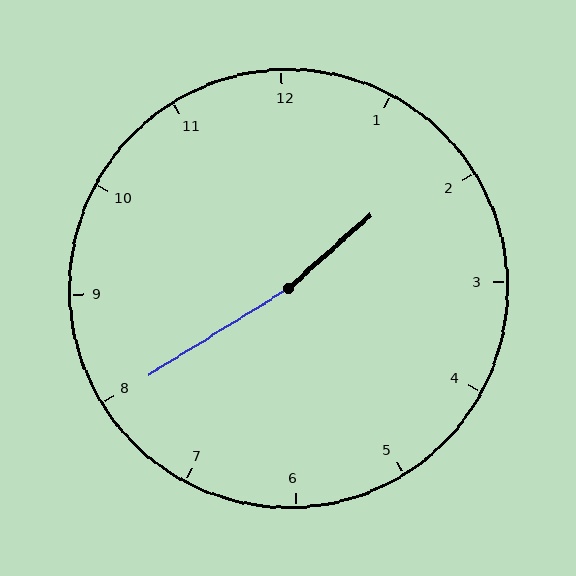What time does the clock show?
1:40.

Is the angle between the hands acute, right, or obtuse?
It is obtuse.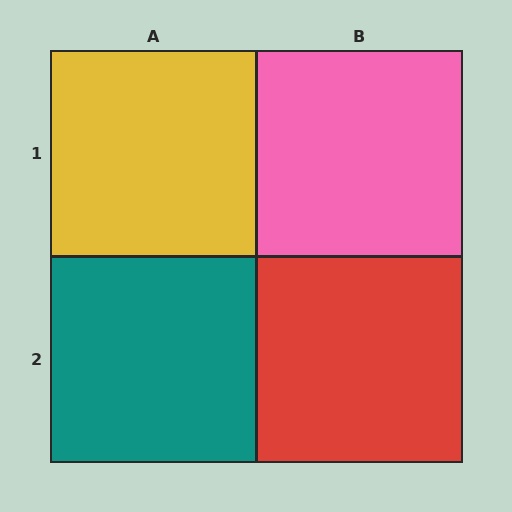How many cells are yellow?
1 cell is yellow.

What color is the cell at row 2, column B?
Red.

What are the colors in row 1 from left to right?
Yellow, pink.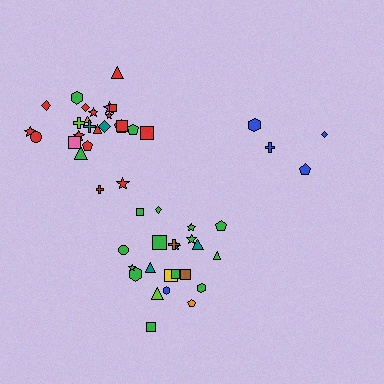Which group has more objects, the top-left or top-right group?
The top-left group.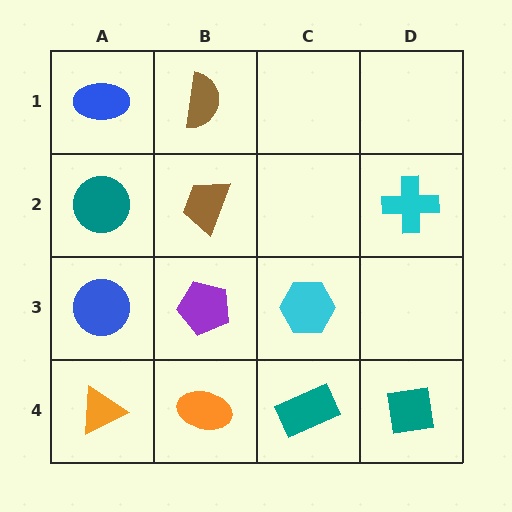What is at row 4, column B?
An orange ellipse.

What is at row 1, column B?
A brown semicircle.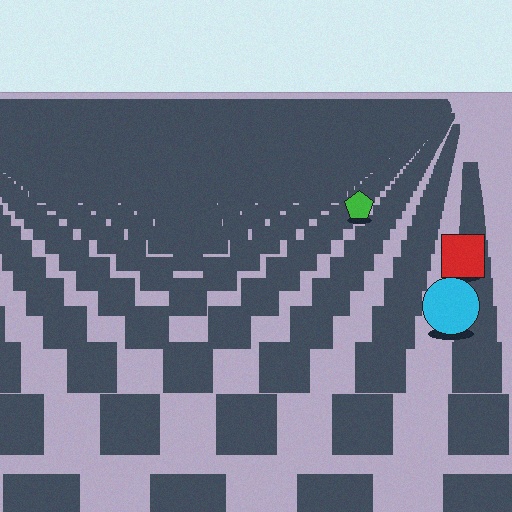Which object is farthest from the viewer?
The green pentagon is farthest from the viewer. It appears smaller and the ground texture around it is denser.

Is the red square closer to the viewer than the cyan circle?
No. The cyan circle is closer — you can tell from the texture gradient: the ground texture is coarser near it.